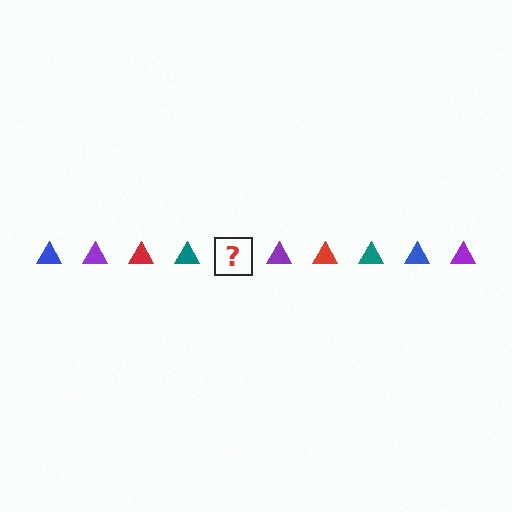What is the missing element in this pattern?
The missing element is a blue triangle.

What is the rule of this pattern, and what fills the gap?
The rule is that the pattern cycles through blue, purple, red, teal triangles. The gap should be filled with a blue triangle.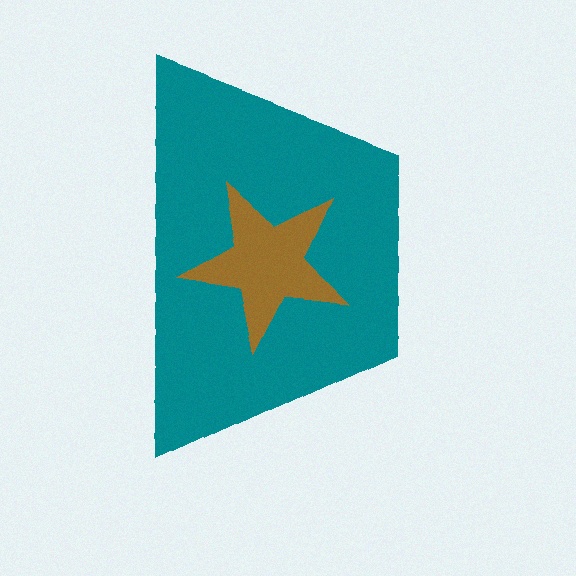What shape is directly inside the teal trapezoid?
The brown star.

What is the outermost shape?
The teal trapezoid.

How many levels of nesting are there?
2.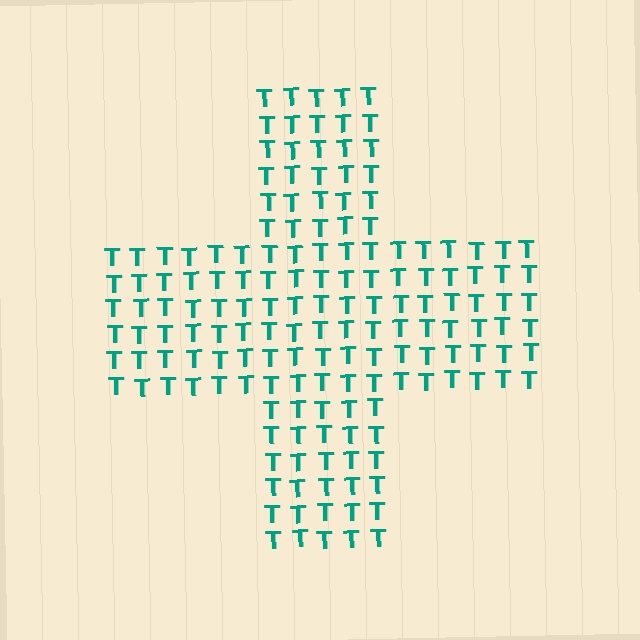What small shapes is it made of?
It is made of small letter T's.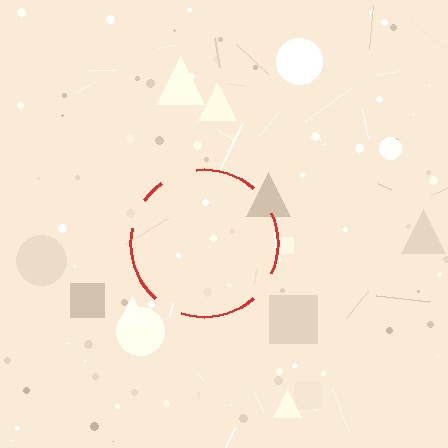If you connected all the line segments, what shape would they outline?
They would outline a circle.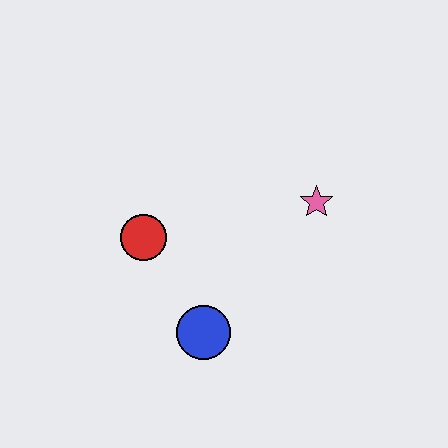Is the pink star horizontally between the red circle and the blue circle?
No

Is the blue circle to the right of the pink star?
No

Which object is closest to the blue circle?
The red circle is closest to the blue circle.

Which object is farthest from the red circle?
The pink star is farthest from the red circle.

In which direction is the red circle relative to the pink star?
The red circle is to the left of the pink star.